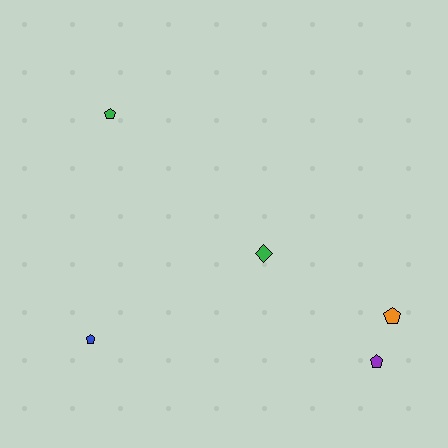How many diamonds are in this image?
There is 1 diamond.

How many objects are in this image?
There are 5 objects.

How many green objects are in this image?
There are 2 green objects.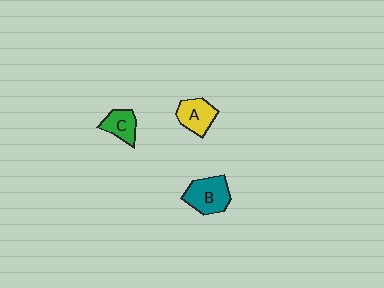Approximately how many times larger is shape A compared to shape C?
Approximately 1.2 times.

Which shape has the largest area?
Shape B (teal).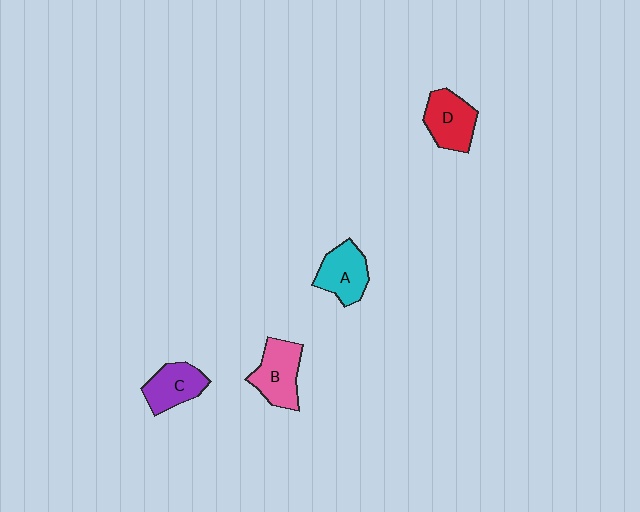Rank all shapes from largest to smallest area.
From largest to smallest: B (pink), D (red), A (cyan), C (purple).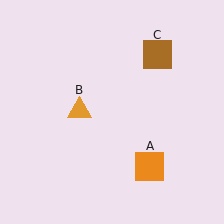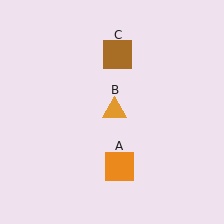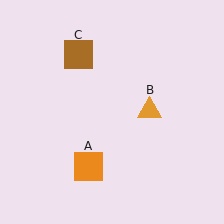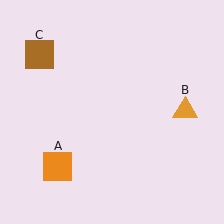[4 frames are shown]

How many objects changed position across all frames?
3 objects changed position: orange square (object A), orange triangle (object B), brown square (object C).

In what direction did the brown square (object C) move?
The brown square (object C) moved left.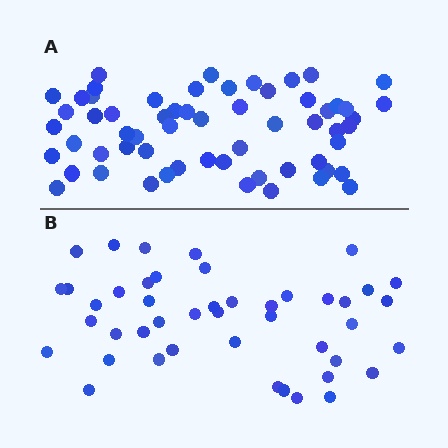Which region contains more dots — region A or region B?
Region A (the top region) has more dots.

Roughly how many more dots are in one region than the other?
Region A has approximately 15 more dots than region B.